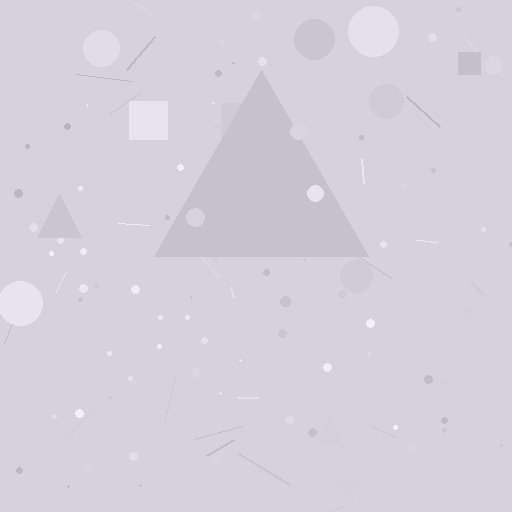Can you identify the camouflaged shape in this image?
The camouflaged shape is a triangle.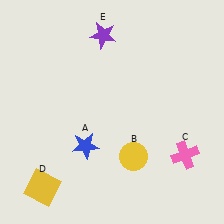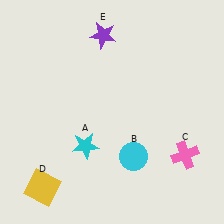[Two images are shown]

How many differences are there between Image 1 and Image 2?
There are 2 differences between the two images.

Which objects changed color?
A changed from blue to cyan. B changed from yellow to cyan.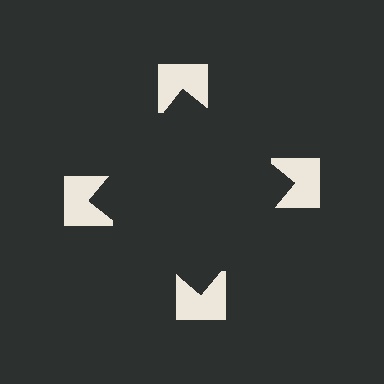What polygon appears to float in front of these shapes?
An illusory square — its edges are inferred from the aligned wedge cuts in the notched squares, not physically drawn.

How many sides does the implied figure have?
4 sides.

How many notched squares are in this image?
There are 4 — one at each vertex of the illusory square.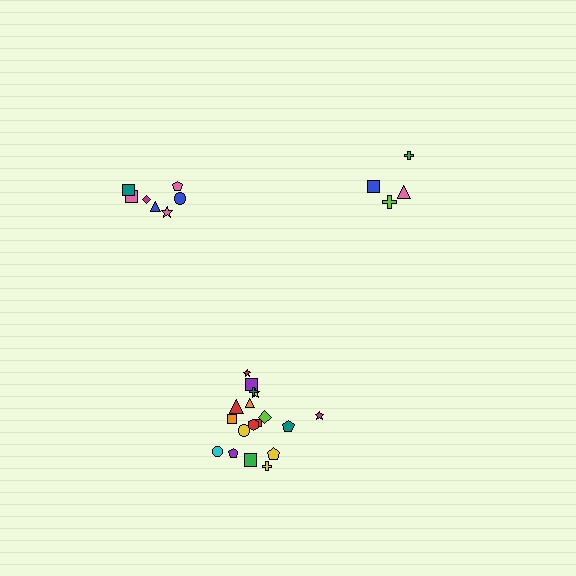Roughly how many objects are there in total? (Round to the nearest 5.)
Roughly 30 objects in total.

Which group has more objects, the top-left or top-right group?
The top-left group.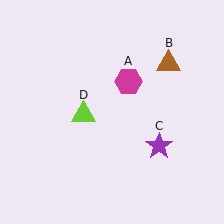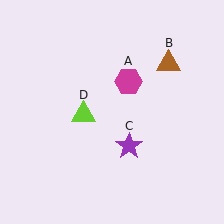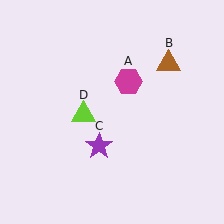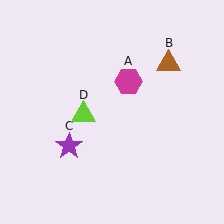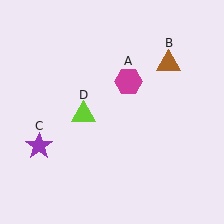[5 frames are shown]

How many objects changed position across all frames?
1 object changed position: purple star (object C).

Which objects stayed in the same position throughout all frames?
Magenta hexagon (object A) and brown triangle (object B) and lime triangle (object D) remained stationary.